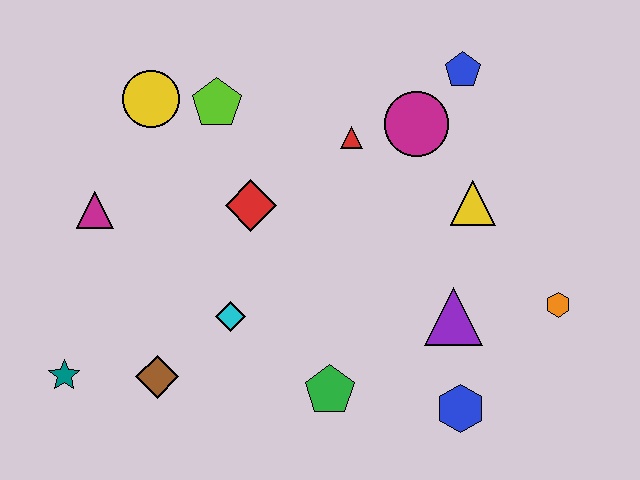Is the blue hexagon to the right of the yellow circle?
Yes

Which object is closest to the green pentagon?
The cyan diamond is closest to the green pentagon.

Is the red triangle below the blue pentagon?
Yes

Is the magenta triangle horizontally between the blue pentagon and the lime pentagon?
No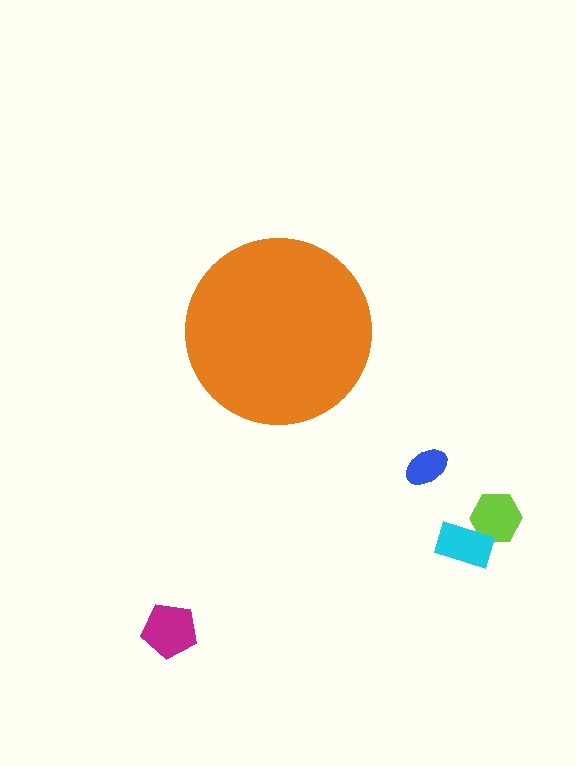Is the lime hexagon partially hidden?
No, the lime hexagon is fully visible.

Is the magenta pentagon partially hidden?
No, the magenta pentagon is fully visible.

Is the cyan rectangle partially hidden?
No, the cyan rectangle is fully visible.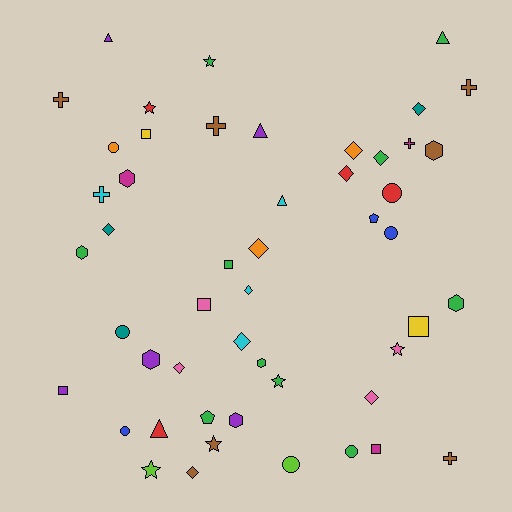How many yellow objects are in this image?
There are 2 yellow objects.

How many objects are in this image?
There are 50 objects.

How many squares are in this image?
There are 6 squares.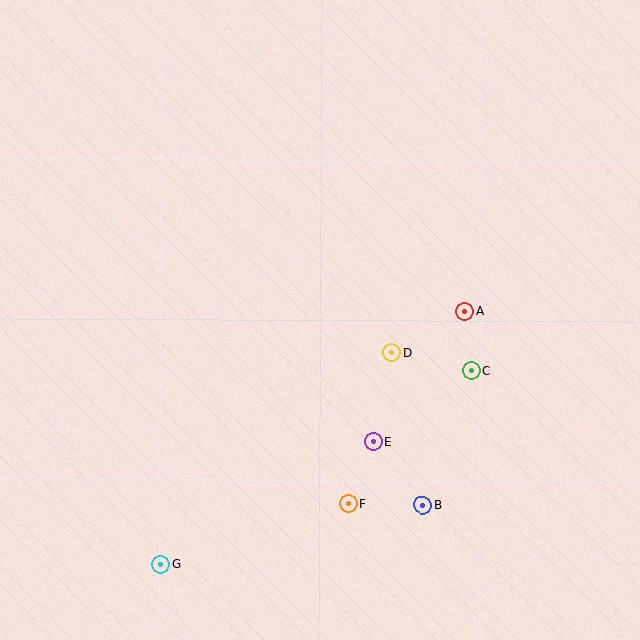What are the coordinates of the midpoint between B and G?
The midpoint between B and G is at (292, 535).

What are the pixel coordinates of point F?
Point F is at (348, 504).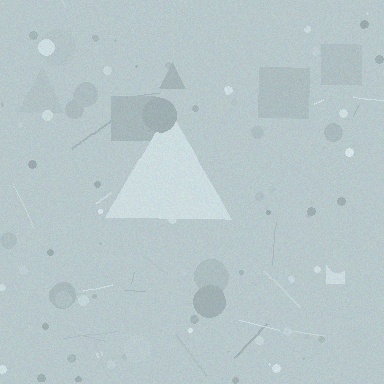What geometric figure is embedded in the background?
A triangle is embedded in the background.